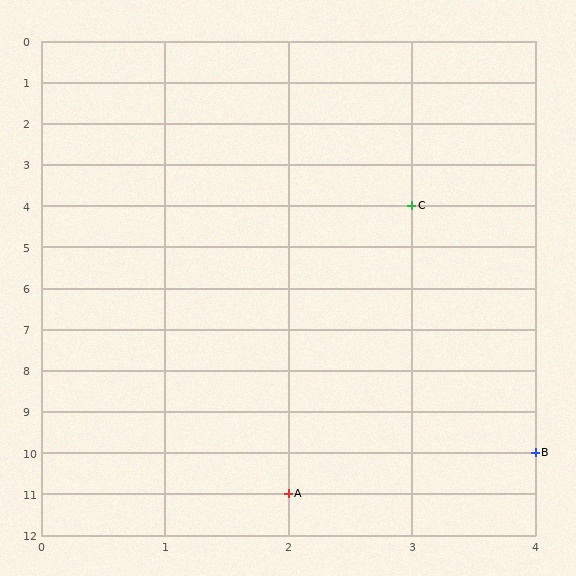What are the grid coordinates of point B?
Point B is at grid coordinates (4, 10).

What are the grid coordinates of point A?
Point A is at grid coordinates (2, 11).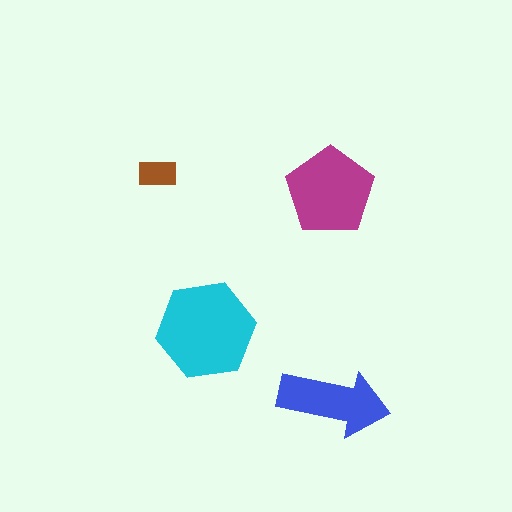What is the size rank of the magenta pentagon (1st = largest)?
2nd.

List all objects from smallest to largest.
The brown rectangle, the blue arrow, the magenta pentagon, the cyan hexagon.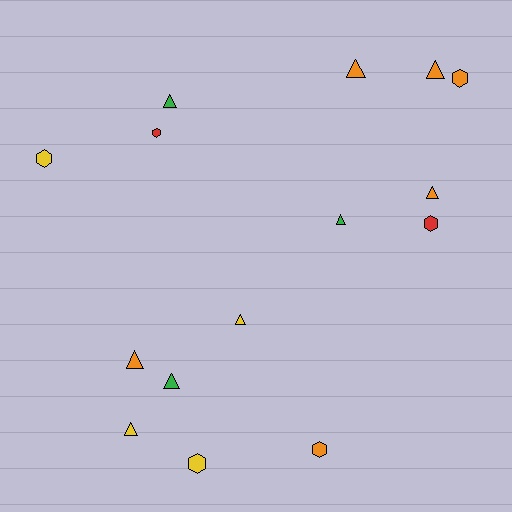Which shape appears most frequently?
Triangle, with 9 objects.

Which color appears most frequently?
Orange, with 6 objects.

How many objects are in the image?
There are 15 objects.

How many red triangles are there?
There are no red triangles.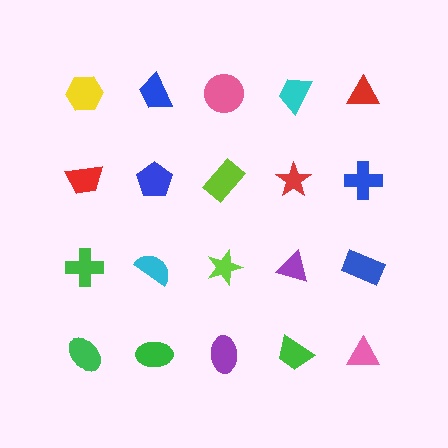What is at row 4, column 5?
A pink triangle.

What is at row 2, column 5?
A blue cross.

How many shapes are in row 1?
5 shapes.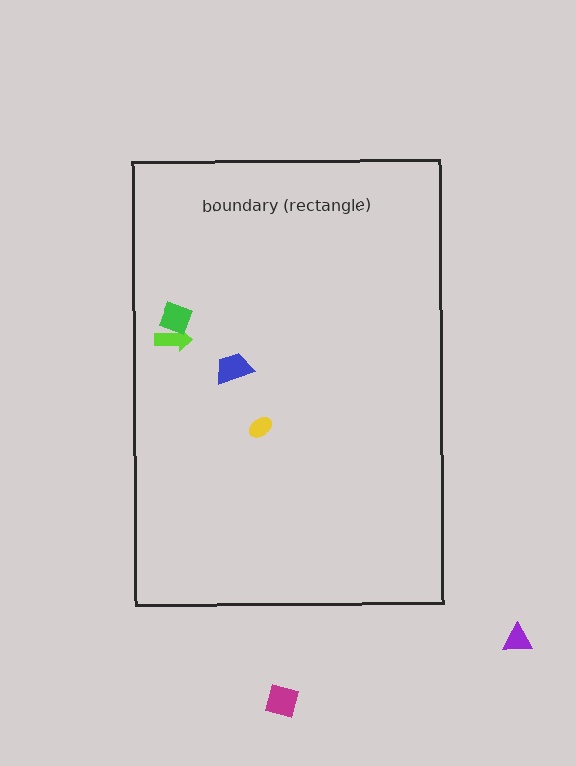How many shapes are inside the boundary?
4 inside, 2 outside.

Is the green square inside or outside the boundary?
Inside.